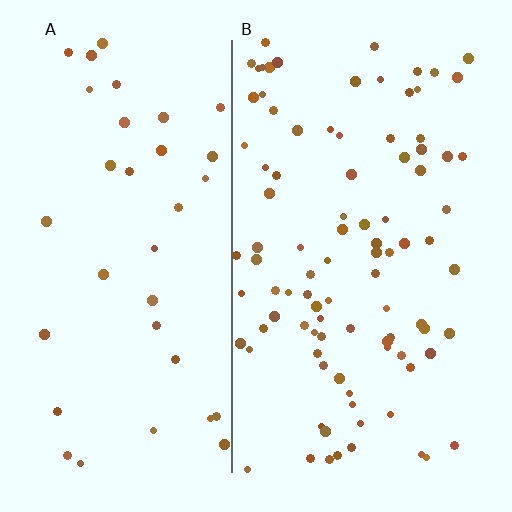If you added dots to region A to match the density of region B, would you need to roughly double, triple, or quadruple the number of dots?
Approximately triple.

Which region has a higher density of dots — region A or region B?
B (the right).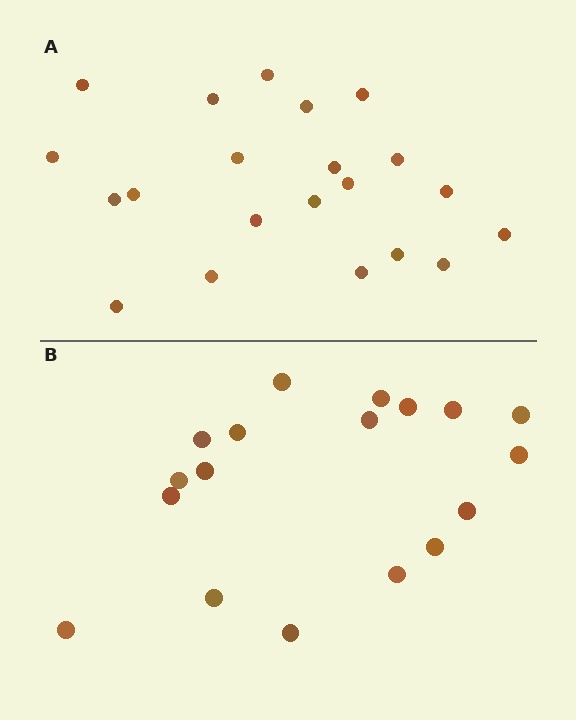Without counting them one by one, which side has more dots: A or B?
Region A (the top region) has more dots.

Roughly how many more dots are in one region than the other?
Region A has just a few more — roughly 2 or 3 more dots than region B.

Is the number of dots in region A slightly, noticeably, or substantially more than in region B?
Region A has only slightly more — the two regions are fairly close. The ratio is roughly 1.2 to 1.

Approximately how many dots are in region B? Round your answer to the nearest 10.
About 20 dots. (The exact count is 18, which rounds to 20.)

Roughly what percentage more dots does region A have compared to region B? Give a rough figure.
About 15% more.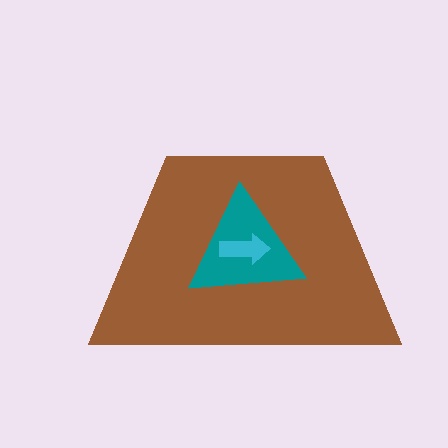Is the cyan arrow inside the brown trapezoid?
Yes.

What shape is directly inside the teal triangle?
The cyan arrow.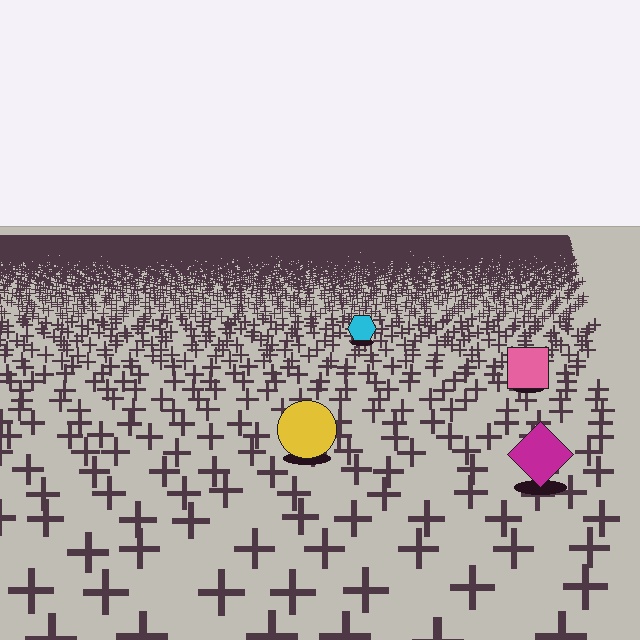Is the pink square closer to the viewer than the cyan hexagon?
Yes. The pink square is closer — you can tell from the texture gradient: the ground texture is coarser near it.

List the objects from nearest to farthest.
From nearest to farthest: the magenta diamond, the yellow circle, the pink square, the cyan hexagon.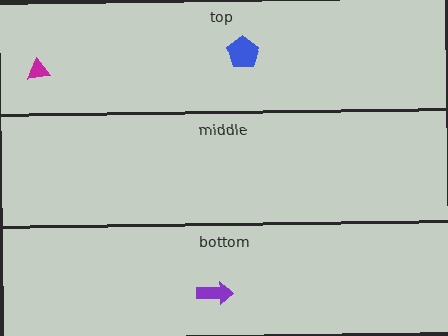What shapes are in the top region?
The magenta triangle, the blue pentagon.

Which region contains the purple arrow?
The bottom region.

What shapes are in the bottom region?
The purple arrow.